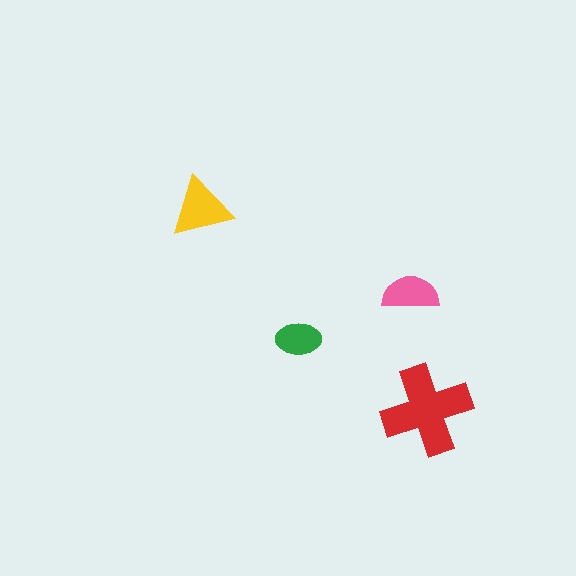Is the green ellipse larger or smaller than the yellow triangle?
Smaller.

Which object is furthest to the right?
The red cross is rightmost.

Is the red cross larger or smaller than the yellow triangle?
Larger.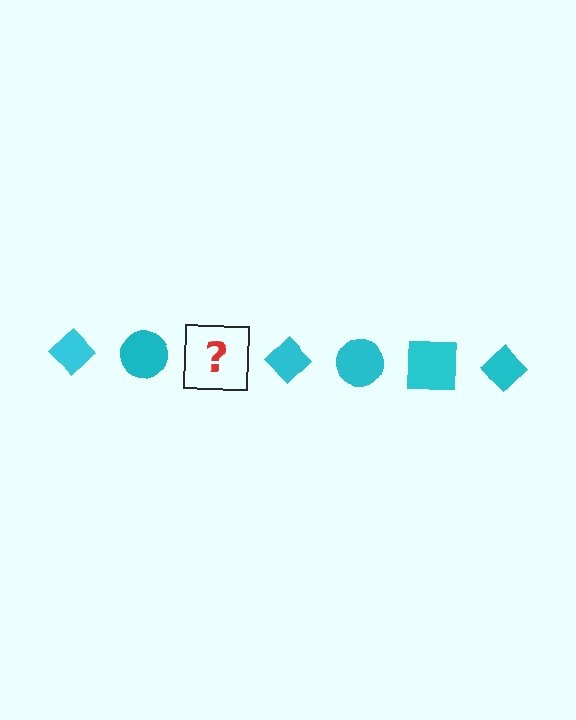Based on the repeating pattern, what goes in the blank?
The blank should be a cyan square.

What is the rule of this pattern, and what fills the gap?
The rule is that the pattern cycles through diamond, circle, square shapes in cyan. The gap should be filled with a cyan square.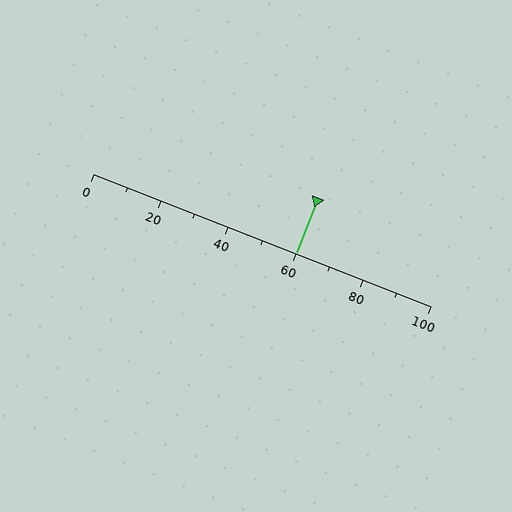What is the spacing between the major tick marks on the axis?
The major ticks are spaced 20 apart.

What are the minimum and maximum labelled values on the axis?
The axis runs from 0 to 100.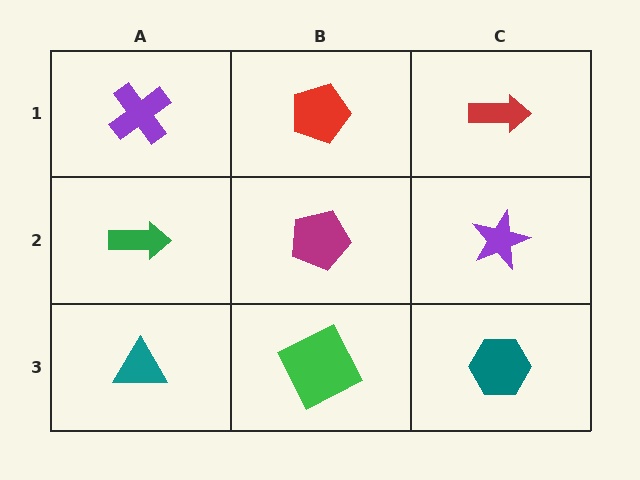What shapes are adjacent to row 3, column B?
A magenta pentagon (row 2, column B), a teal triangle (row 3, column A), a teal hexagon (row 3, column C).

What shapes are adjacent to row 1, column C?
A purple star (row 2, column C), a red pentagon (row 1, column B).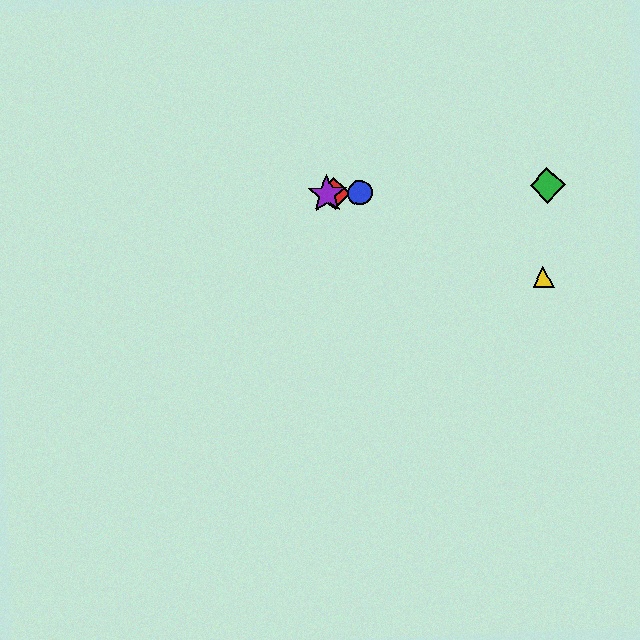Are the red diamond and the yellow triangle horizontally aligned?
No, the red diamond is at y≈194 and the yellow triangle is at y≈277.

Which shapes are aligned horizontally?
The red diamond, the blue circle, the green diamond, the purple star are aligned horizontally.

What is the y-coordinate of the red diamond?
The red diamond is at y≈194.